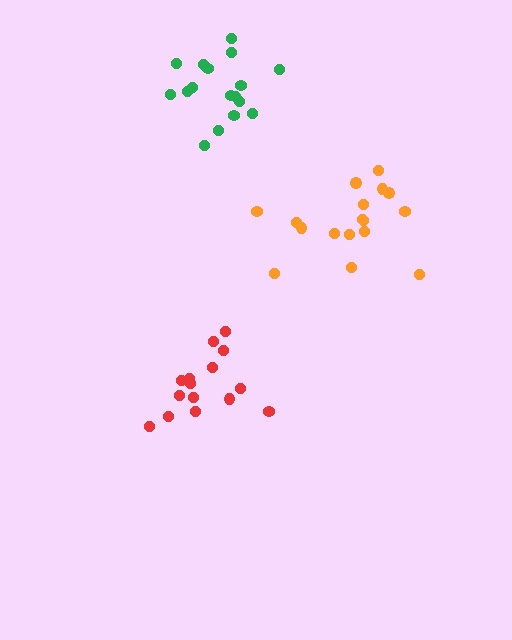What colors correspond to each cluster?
The clusters are colored: red, green, orange.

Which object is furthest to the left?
The red cluster is leftmost.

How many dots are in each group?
Group 1: 15 dots, Group 2: 17 dots, Group 3: 17 dots (49 total).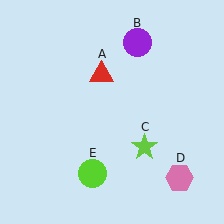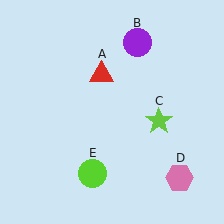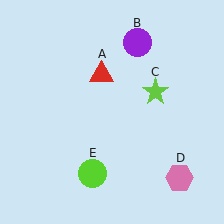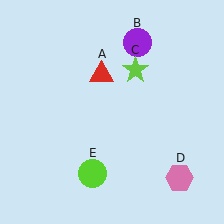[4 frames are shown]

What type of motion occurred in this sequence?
The lime star (object C) rotated counterclockwise around the center of the scene.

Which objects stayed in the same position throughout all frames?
Red triangle (object A) and purple circle (object B) and pink hexagon (object D) and lime circle (object E) remained stationary.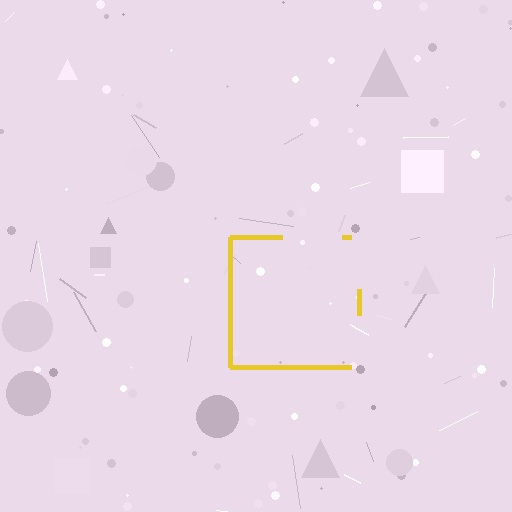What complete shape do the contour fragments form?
The contour fragments form a square.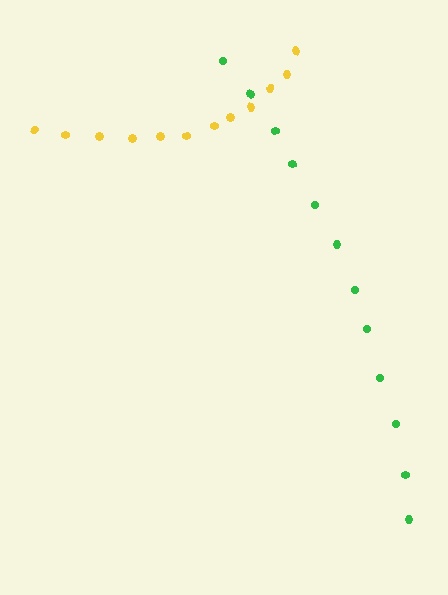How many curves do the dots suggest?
There are 2 distinct paths.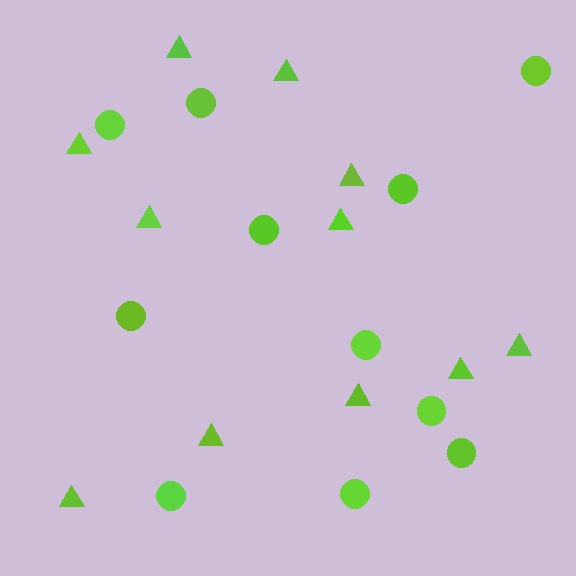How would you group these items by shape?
There are 2 groups: one group of triangles (11) and one group of circles (11).